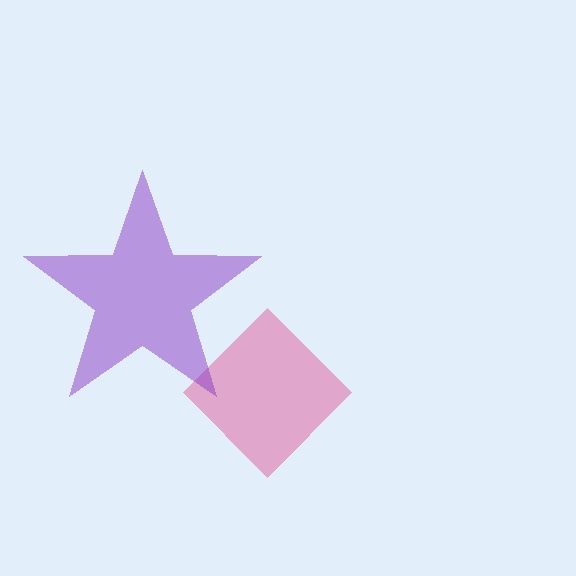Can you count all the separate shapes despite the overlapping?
Yes, there are 2 separate shapes.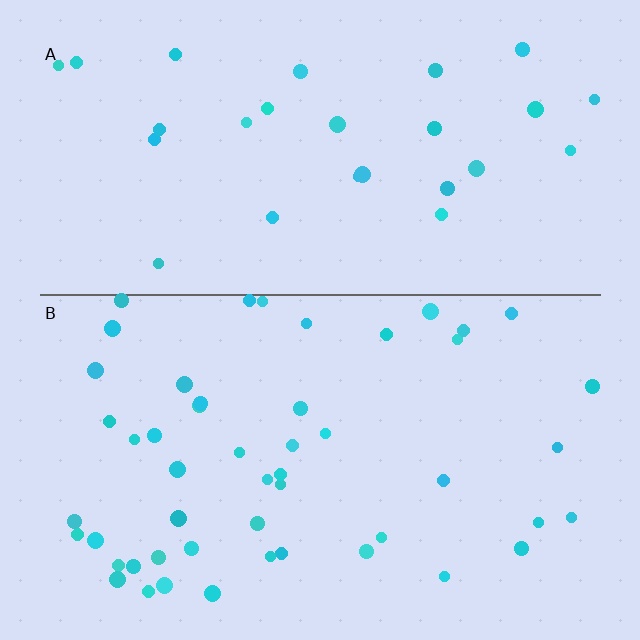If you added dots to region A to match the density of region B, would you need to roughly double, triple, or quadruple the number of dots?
Approximately double.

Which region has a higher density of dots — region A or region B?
B (the bottom).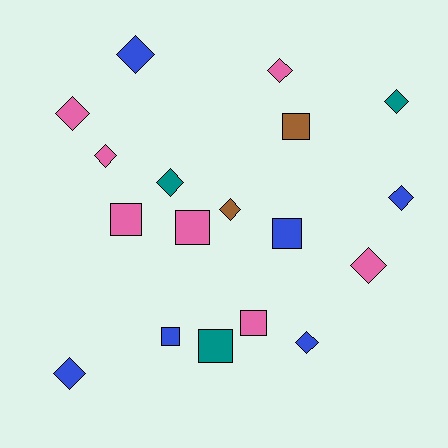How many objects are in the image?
There are 18 objects.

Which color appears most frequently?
Pink, with 7 objects.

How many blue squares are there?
There are 2 blue squares.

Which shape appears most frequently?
Diamond, with 11 objects.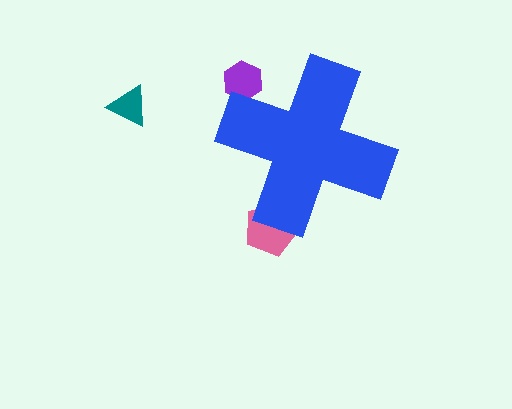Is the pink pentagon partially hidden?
Yes, the pink pentagon is partially hidden behind the blue cross.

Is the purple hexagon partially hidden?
Yes, the purple hexagon is partially hidden behind the blue cross.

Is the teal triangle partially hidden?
No, the teal triangle is fully visible.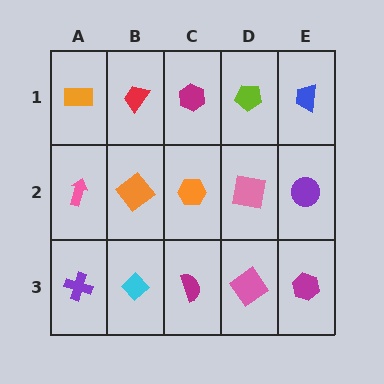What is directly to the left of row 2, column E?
A pink square.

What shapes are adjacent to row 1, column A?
A pink arrow (row 2, column A), a red trapezoid (row 1, column B).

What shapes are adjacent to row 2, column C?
A magenta hexagon (row 1, column C), a magenta semicircle (row 3, column C), an orange diamond (row 2, column B), a pink square (row 2, column D).